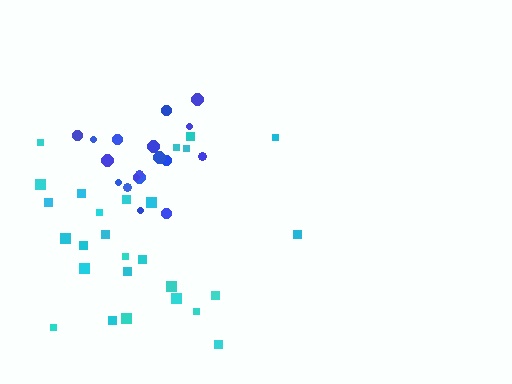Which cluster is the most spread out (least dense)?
Cyan.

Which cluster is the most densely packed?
Blue.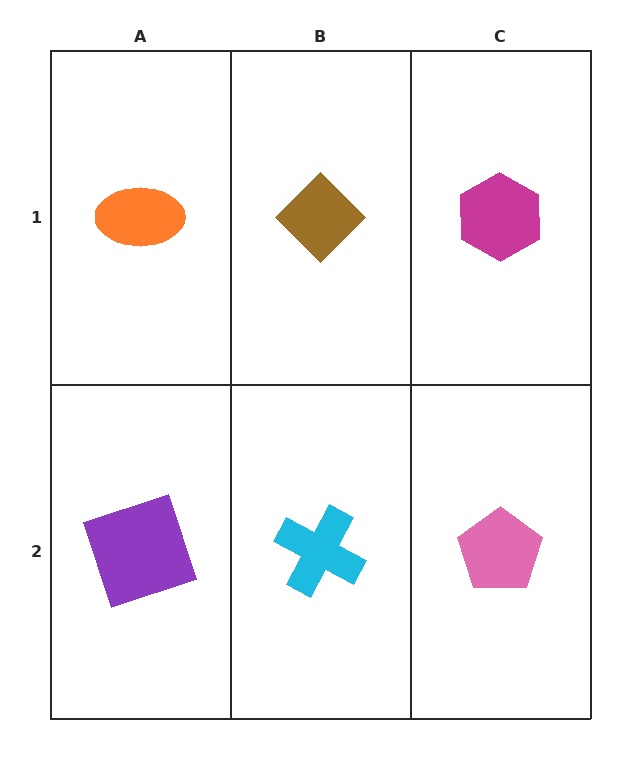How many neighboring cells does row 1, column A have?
2.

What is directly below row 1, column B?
A cyan cross.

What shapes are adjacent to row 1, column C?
A pink pentagon (row 2, column C), a brown diamond (row 1, column B).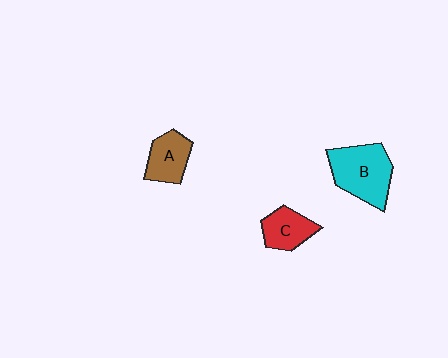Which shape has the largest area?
Shape B (cyan).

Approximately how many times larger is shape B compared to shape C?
Approximately 1.7 times.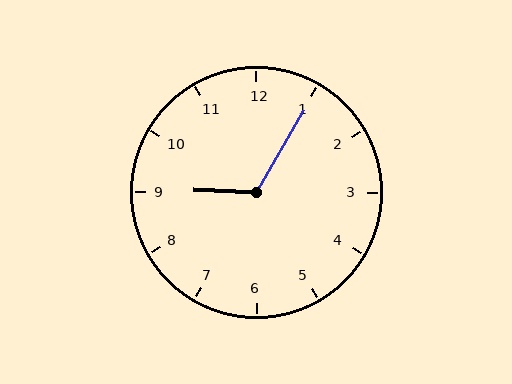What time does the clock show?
9:05.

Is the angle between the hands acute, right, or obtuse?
It is obtuse.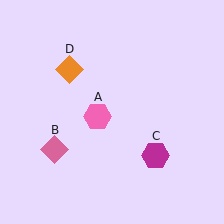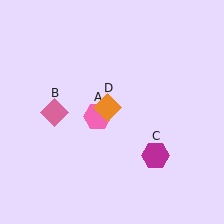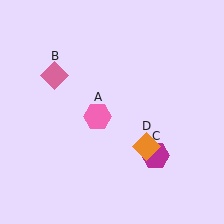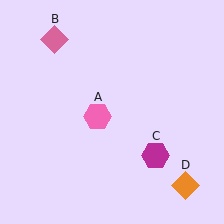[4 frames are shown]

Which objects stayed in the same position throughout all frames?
Pink hexagon (object A) and magenta hexagon (object C) remained stationary.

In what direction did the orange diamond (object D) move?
The orange diamond (object D) moved down and to the right.